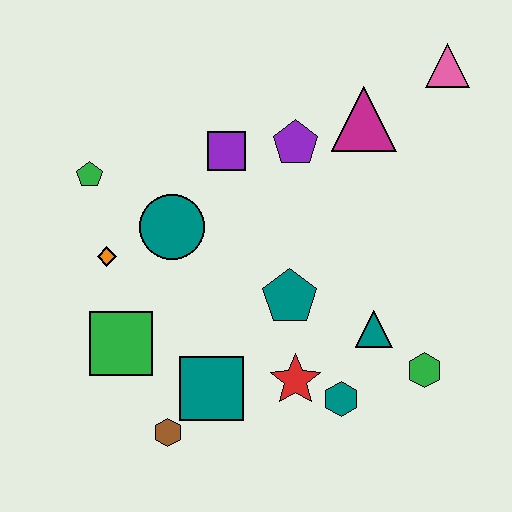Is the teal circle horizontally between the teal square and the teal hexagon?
No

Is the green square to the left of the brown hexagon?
Yes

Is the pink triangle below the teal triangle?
No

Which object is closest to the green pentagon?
The orange diamond is closest to the green pentagon.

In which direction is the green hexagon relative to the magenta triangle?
The green hexagon is below the magenta triangle.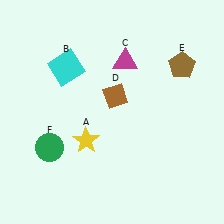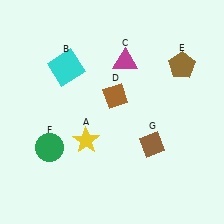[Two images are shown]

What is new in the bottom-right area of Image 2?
A brown diamond (G) was added in the bottom-right area of Image 2.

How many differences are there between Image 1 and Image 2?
There is 1 difference between the two images.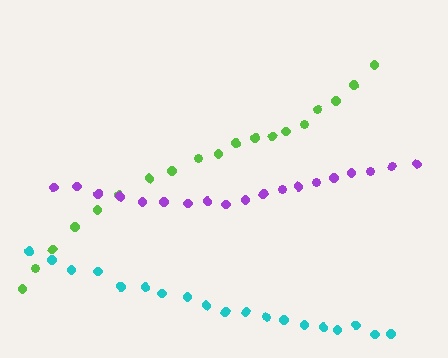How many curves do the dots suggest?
There are 3 distinct paths.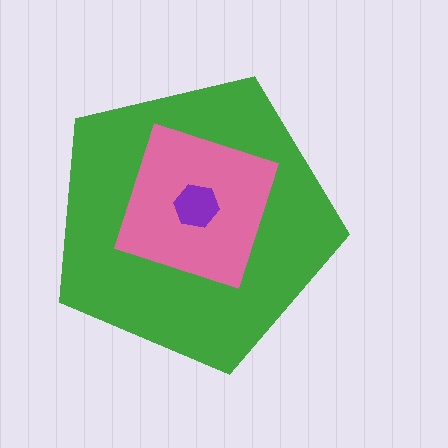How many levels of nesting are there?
3.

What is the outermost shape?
The green pentagon.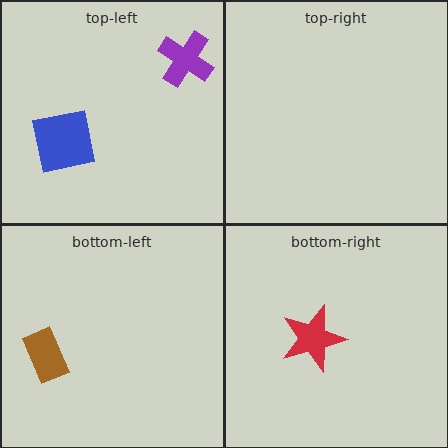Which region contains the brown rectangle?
The bottom-left region.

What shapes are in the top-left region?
The purple cross, the blue square.